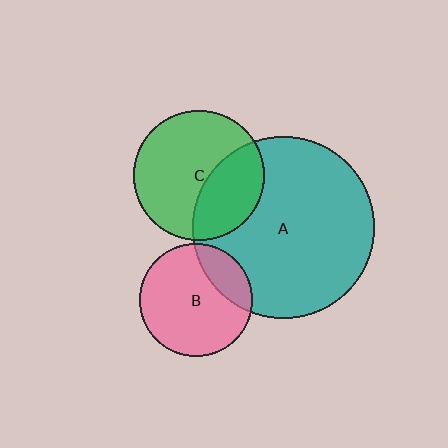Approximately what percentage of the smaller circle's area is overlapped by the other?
Approximately 20%.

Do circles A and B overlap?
Yes.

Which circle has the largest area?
Circle A (teal).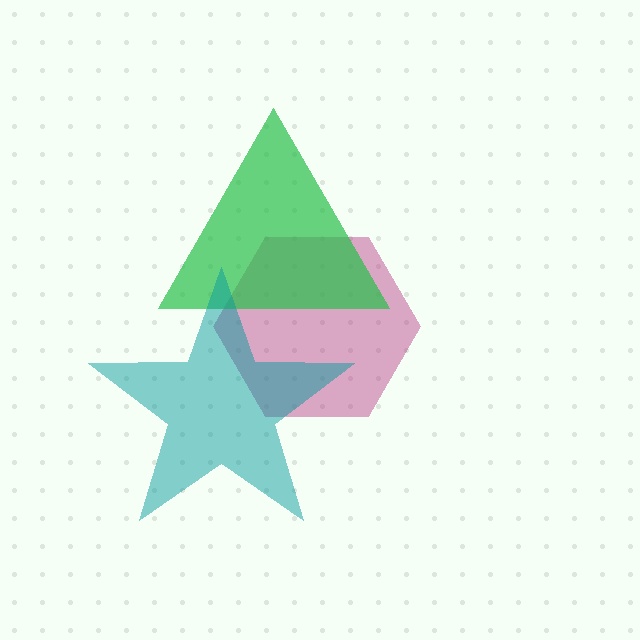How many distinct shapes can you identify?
There are 3 distinct shapes: a magenta hexagon, a green triangle, a teal star.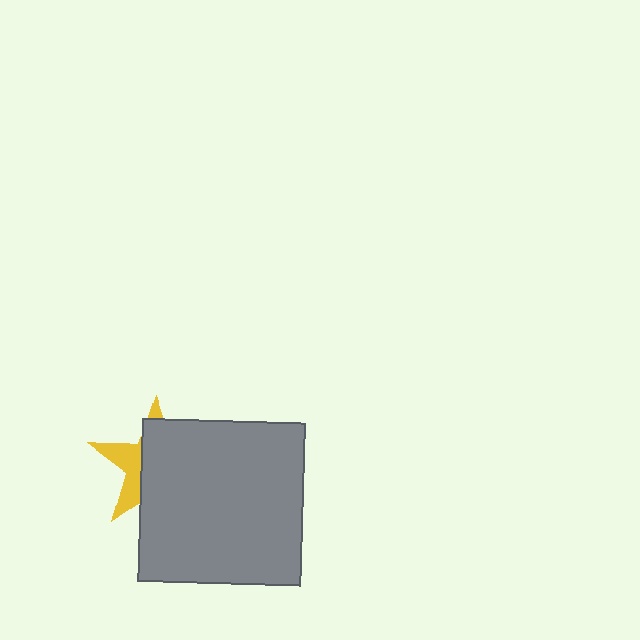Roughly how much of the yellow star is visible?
A small part of it is visible (roughly 34%).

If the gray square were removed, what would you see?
You would see the complete yellow star.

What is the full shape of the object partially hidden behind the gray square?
The partially hidden object is a yellow star.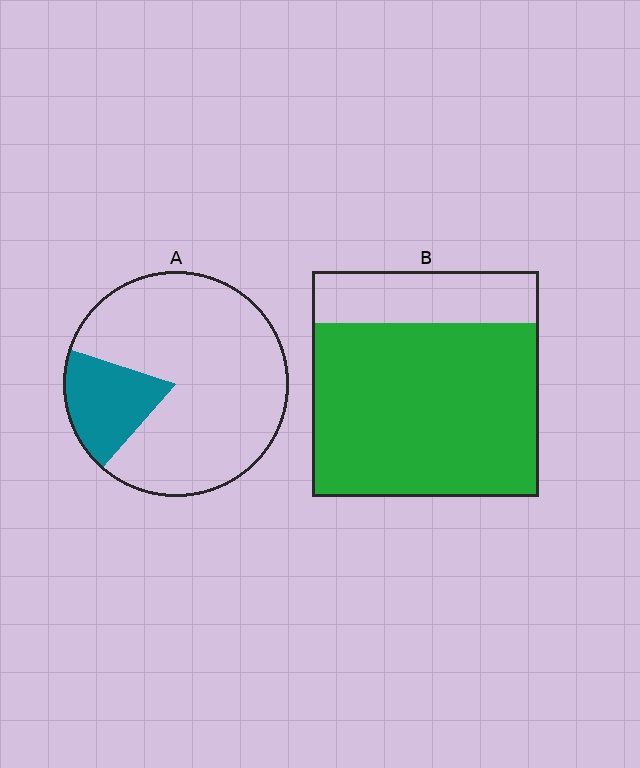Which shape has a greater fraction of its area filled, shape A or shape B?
Shape B.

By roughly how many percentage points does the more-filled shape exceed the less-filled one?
By roughly 60 percentage points (B over A).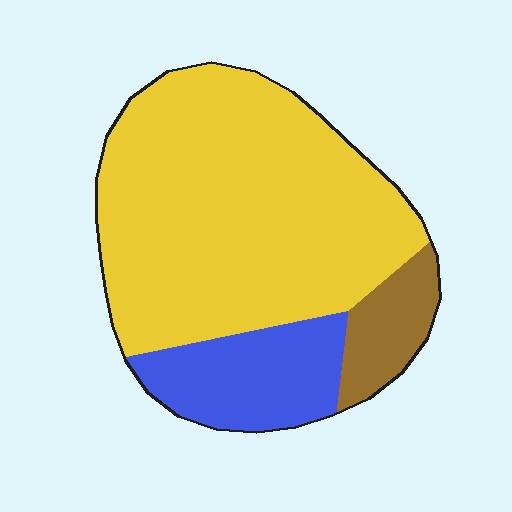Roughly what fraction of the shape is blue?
Blue takes up about one fifth (1/5) of the shape.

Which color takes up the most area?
Yellow, at roughly 70%.